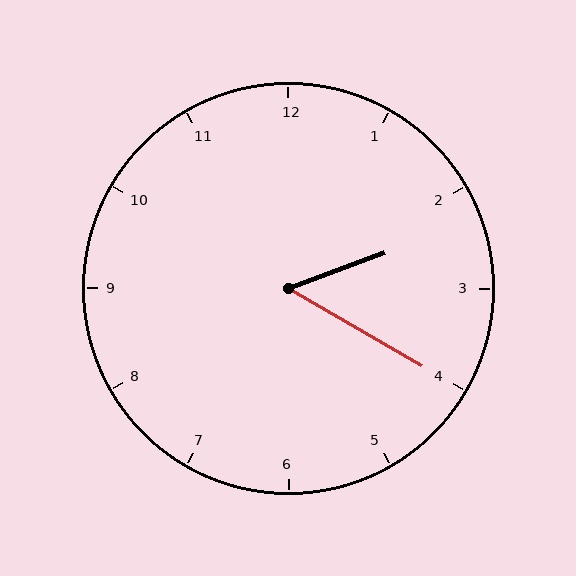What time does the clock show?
2:20.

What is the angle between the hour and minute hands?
Approximately 50 degrees.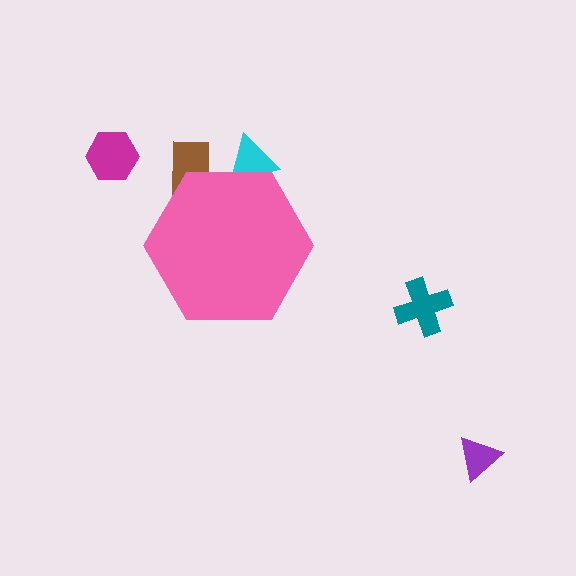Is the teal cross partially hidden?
No, the teal cross is fully visible.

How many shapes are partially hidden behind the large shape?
2 shapes are partially hidden.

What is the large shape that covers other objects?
A pink hexagon.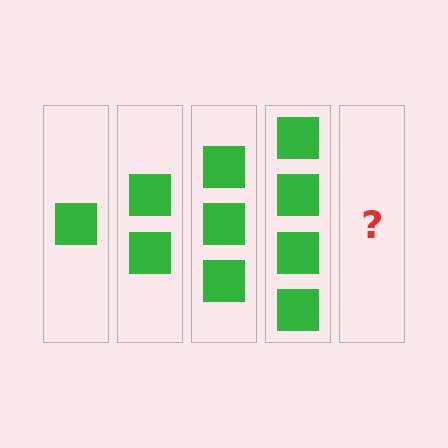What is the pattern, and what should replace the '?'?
The pattern is that each step adds one more square. The '?' should be 5 squares.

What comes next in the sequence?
The next element should be 5 squares.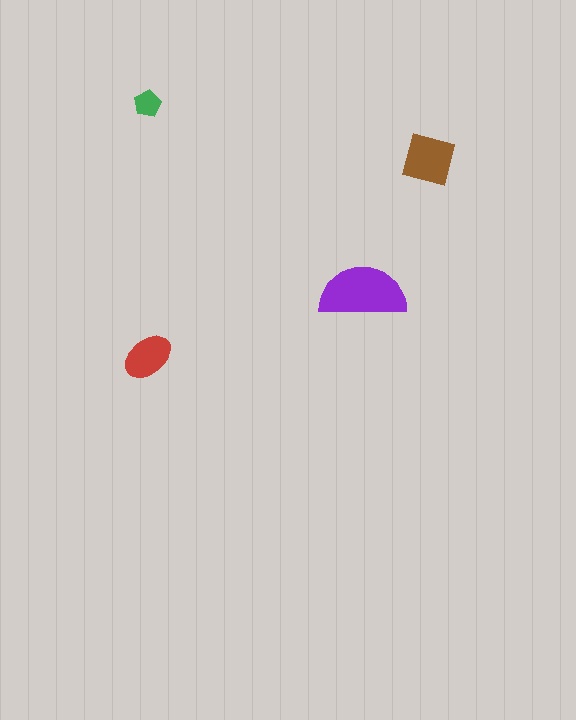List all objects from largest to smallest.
The purple semicircle, the brown square, the red ellipse, the green pentagon.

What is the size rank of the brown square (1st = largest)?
2nd.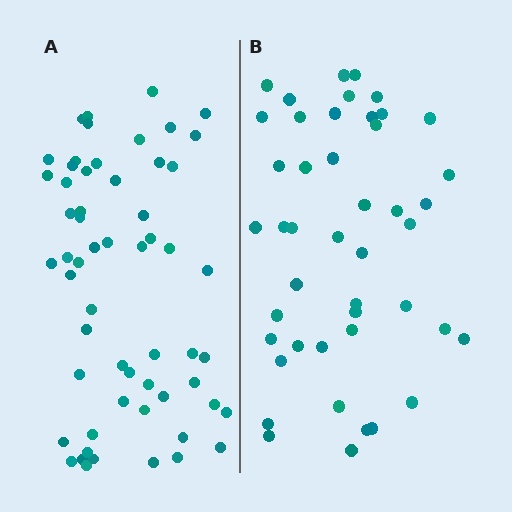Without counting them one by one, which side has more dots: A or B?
Region A (the left region) has more dots.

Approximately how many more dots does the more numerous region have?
Region A has approximately 15 more dots than region B.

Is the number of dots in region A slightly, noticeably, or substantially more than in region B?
Region A has noticeably more, but not dramatically so. The ratio is roughly 1.3 to 1.